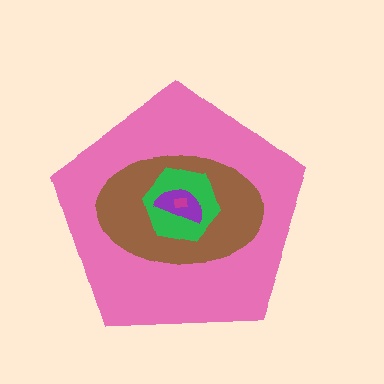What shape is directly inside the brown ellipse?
The green hexagon.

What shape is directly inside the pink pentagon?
The brown ellipse.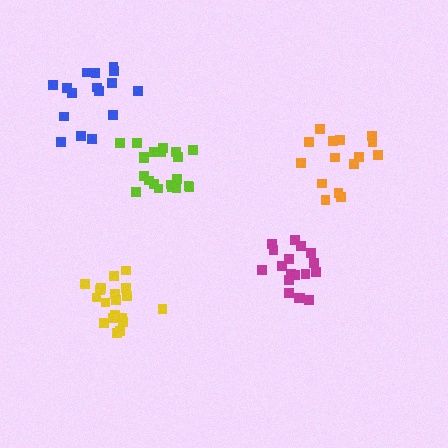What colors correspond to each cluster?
The clusters are colored: yellow, orange, magenta, lime, blue.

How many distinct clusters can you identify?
There are 5 distinct clusters.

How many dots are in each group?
Group 1: 19 dots, Group 2: 15 dots, Group 3: 18 dots, Group 4: 21 dots, Group 5: 16 dots (89 total).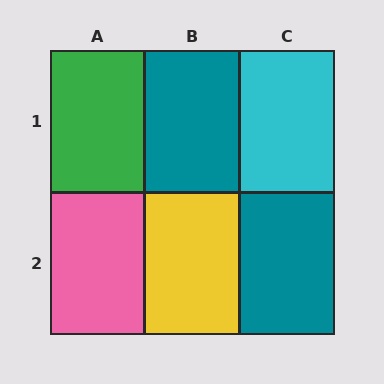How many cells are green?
1 cell is green.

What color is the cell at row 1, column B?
Teal.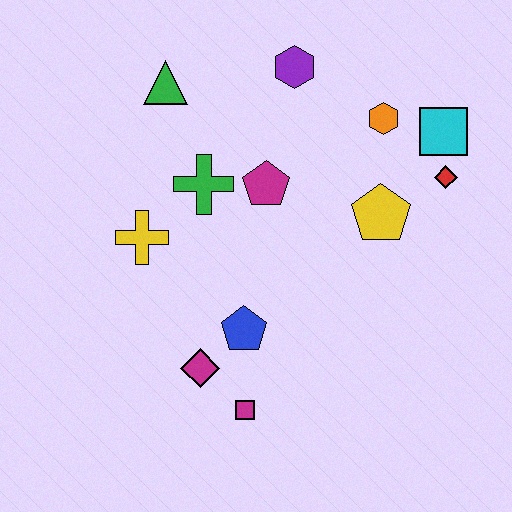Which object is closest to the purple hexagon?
The orange hexagon is closest to the purple hexagon.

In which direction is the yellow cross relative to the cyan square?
The yellow cross is to the left of the cyan square.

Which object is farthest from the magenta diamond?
The cyan square is farthest from the magenta diamond.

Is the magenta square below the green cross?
Yes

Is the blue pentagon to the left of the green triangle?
No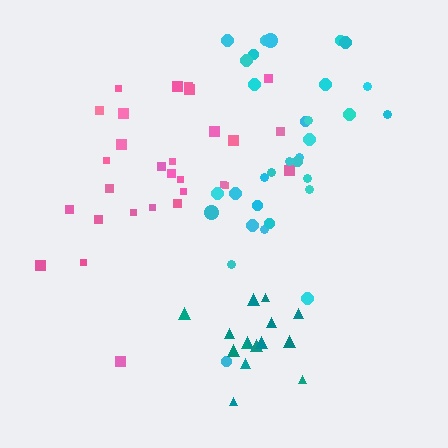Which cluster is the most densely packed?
Teal.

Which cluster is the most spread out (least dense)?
Pink.